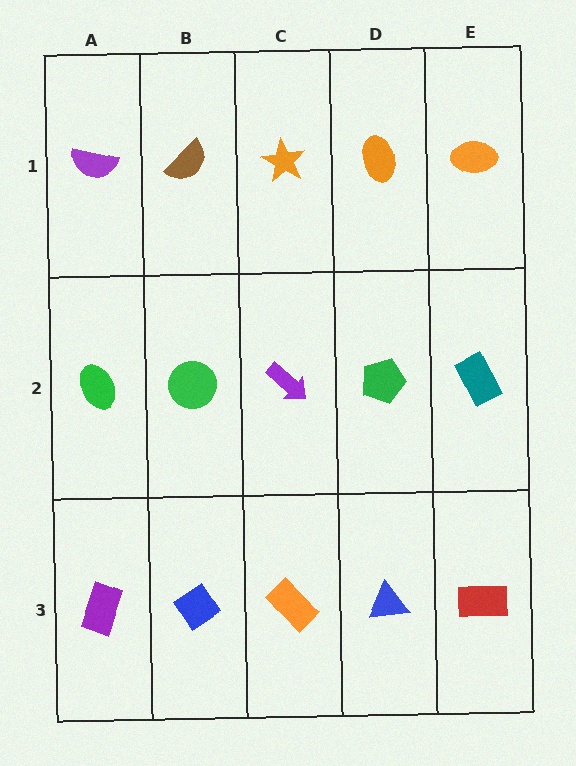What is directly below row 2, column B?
A blue diamond.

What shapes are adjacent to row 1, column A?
A green ellipse (row 2, column A), a brown semicircle (row 1, column B).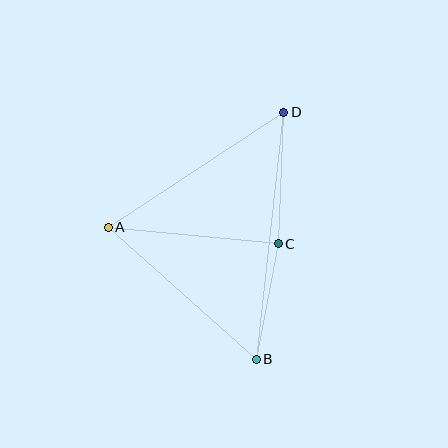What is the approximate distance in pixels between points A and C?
The distance between A and C is approximately 171 pixels.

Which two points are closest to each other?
Points B and C are closest to each other.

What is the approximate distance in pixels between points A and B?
The distance between A and B is approximately 199 pixels.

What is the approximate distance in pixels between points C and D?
The distance between C and D is approximately 131 pixels.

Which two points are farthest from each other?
Points B and D are farthest from each other.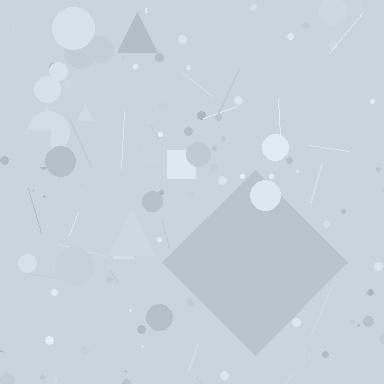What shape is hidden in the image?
A diamond is hidden in the image.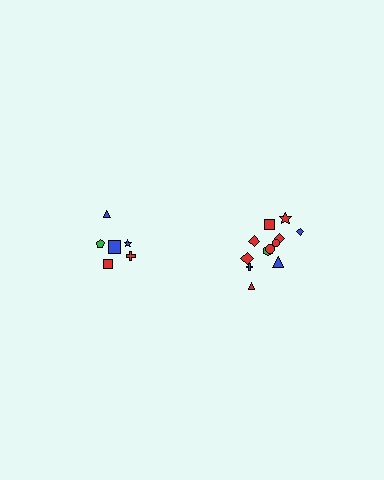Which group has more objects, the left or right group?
The right group.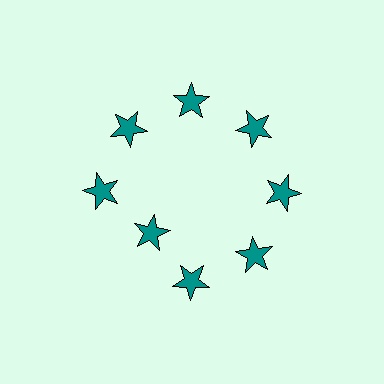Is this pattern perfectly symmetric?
No. The 8 teal stars are arranged in a ring, but one element near the 8 o'clock position is pulled inward toward the center, breaking the 8-fold rotational symmetry.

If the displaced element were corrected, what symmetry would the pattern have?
It would have 8-fold rotational symmetry — the pattern would map onto itself every 45 degrees.